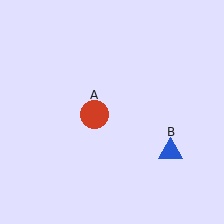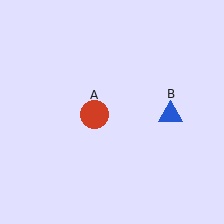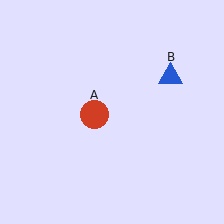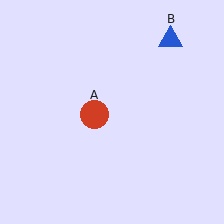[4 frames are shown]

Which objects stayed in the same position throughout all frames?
Red circle (object A) remained stationary.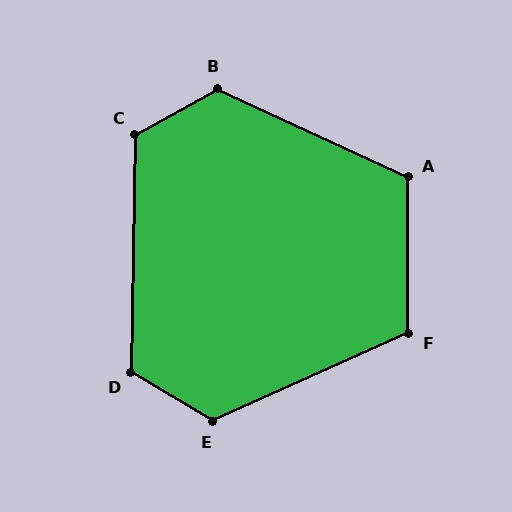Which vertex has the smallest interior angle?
F, at approximately 114 degrees.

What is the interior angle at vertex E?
Approximately 125 degrees (obtuse).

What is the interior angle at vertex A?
Approximately 115 degrees (obtuse).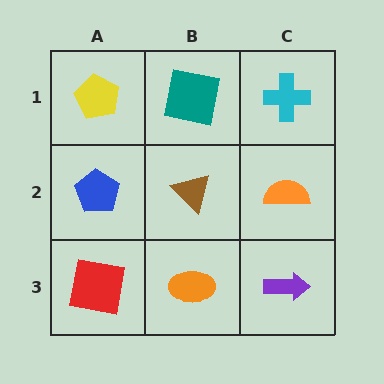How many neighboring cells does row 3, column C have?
2.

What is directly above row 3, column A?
A blue pentagon.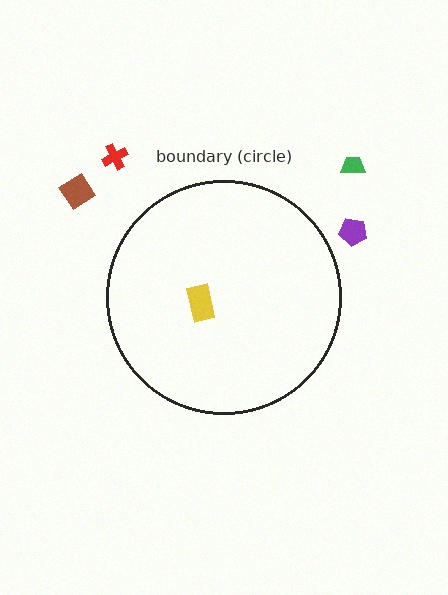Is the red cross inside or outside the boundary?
Outside.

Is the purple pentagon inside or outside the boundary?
Outside.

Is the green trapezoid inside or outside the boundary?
Outside.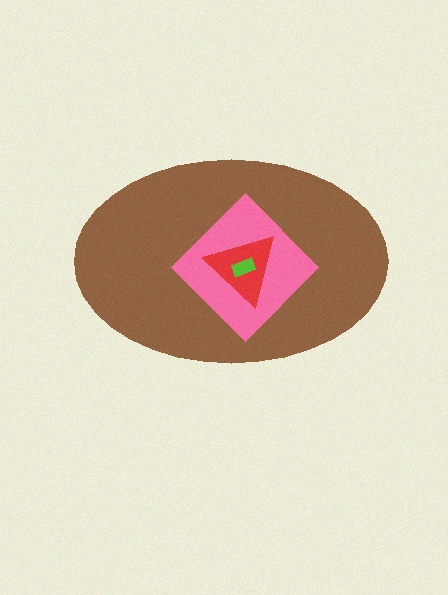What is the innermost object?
The lime rectangle.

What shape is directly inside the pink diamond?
The red triangle.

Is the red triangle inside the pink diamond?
Yes.